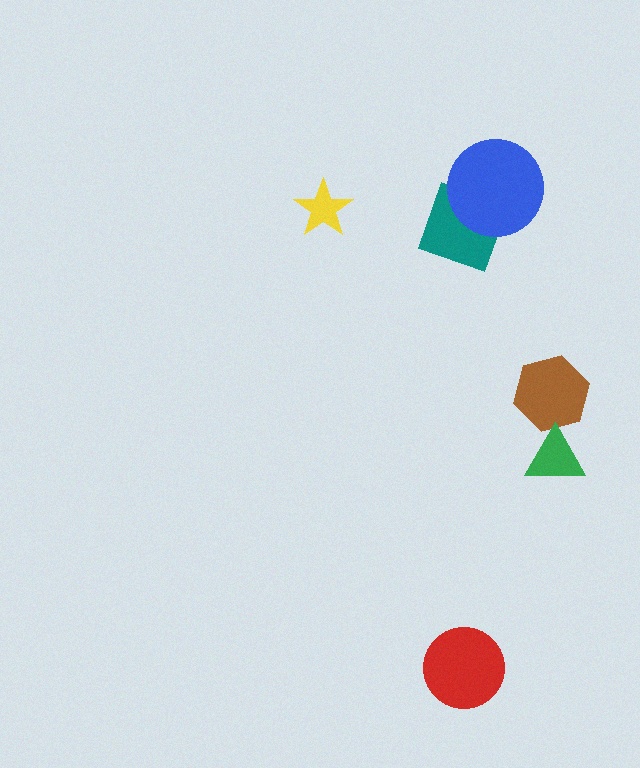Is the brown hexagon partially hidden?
Yes, it is partially covered by another shape.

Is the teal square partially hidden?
Yes, it is partially covered by another shape.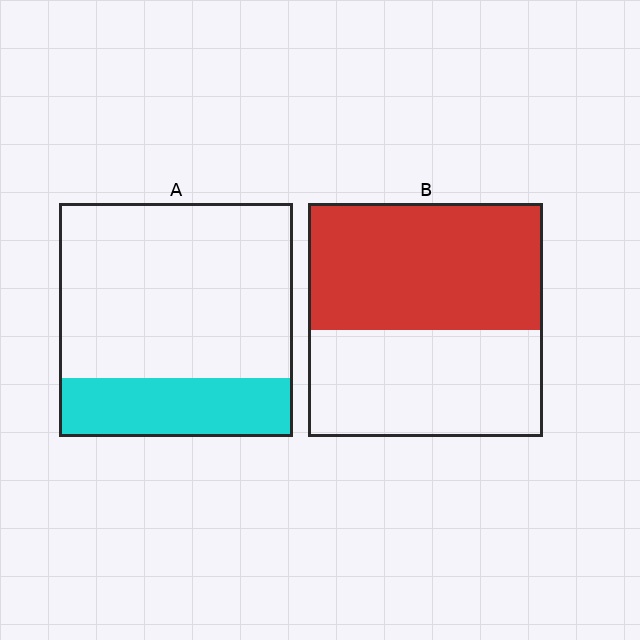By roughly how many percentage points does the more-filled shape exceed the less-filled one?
By roughly 30 percentage points (B over A).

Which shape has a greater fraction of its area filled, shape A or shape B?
Shape B.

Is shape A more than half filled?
No.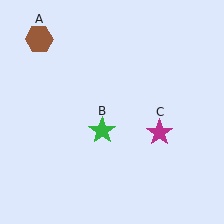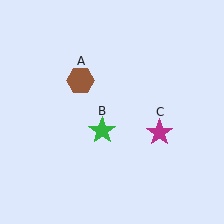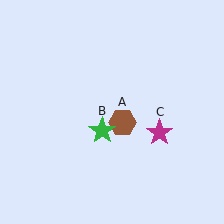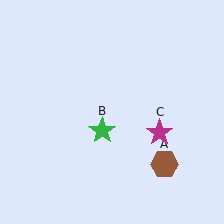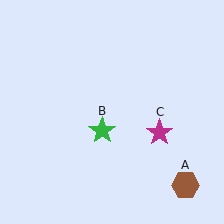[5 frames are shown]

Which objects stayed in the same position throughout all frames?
Green star (object B) and magenta star (object C) remained stationary.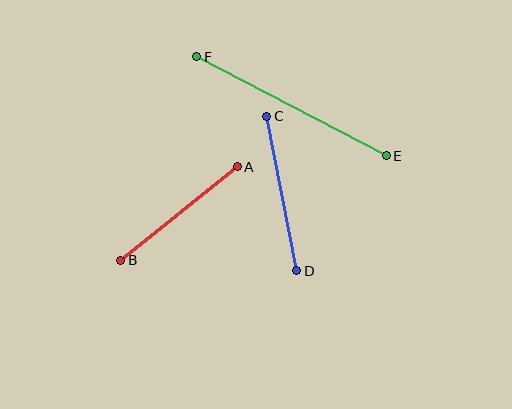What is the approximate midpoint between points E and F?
The midpoint is at approximately (291, 106) pixels.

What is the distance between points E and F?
The distance is approximately 214 pixels.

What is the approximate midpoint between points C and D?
The midpoint is at approximately (282, 193) pixels.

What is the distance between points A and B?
The distance is approximately 149 pixels.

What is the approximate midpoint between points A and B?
The midpoint is at approximately (179, 214) pixels.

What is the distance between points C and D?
The distance is approximately 158 pixels.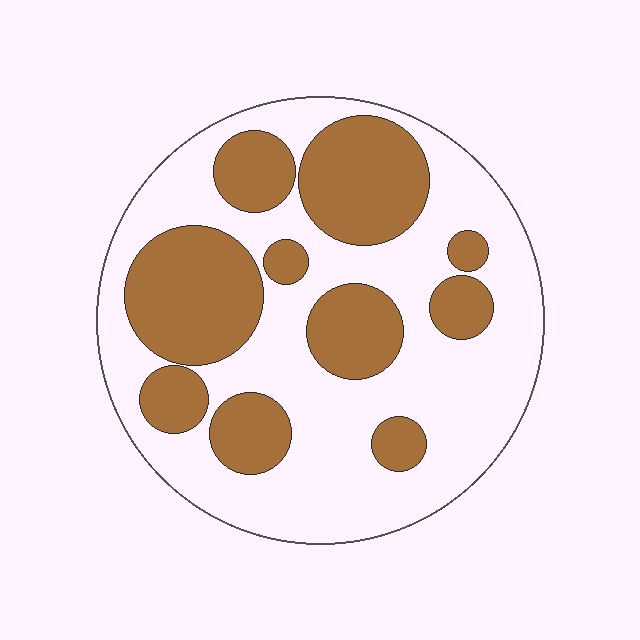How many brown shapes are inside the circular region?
10.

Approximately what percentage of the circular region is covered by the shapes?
Approximately 40%.